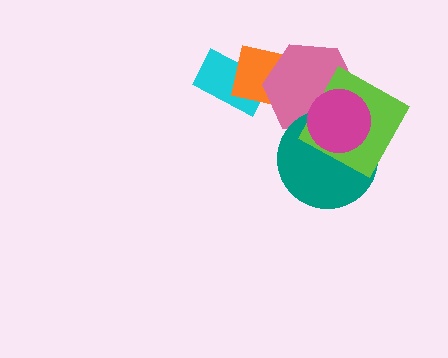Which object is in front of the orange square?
The pink hexagon is in front of the orange square.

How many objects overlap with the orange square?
2 objects overlap with the orange square.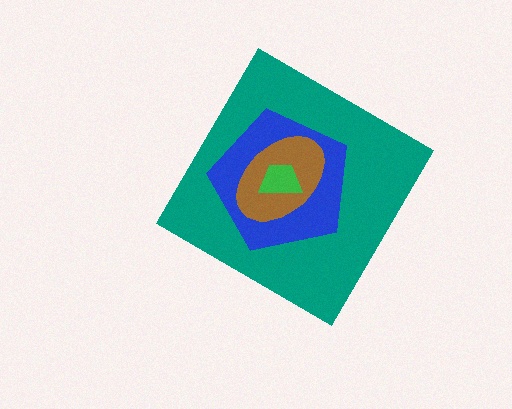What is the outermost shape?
The teal diamond.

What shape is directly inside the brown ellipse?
The green trapezoid.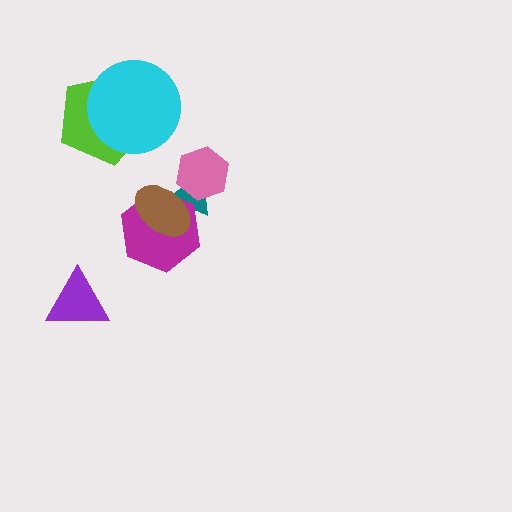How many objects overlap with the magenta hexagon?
2 objects overlap with the magenta hexagon.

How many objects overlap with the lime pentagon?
1 object overlaps with the lime pentagon.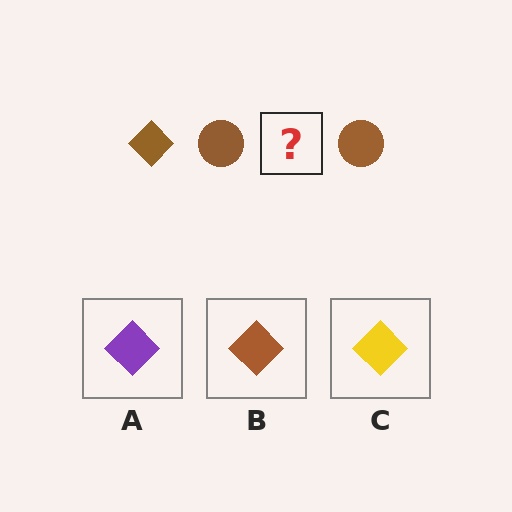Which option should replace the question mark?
Option B.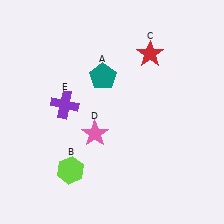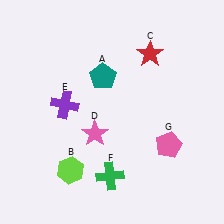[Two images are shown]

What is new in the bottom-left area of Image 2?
A green cross (F) was added in the bottom-left area of Image 2.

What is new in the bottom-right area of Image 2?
A pink pentagon (G) was added in the bottom-right area of Image 2.